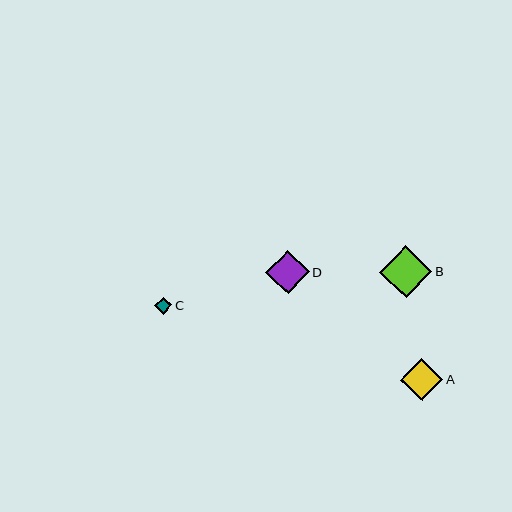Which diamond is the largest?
Diamond B is the largest with a size of approximately 52 pixels.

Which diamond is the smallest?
Diamond C is the smallest with a size of approximately 17 pixels.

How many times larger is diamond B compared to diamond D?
Diamond B is approximately 1.2 times the size of diamond D.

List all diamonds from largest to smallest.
From largest to smallest: B, D, A, C.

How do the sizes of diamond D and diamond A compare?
Diamond D and diamond A are approximately the same size.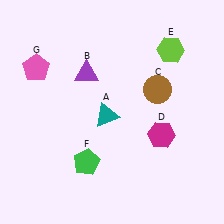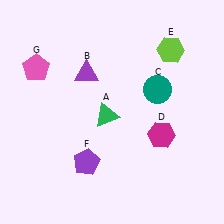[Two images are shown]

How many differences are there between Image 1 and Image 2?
There are 3 differences between the two images.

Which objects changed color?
A changed from teal to green. C changed from brown to teal. F changed from green to purple.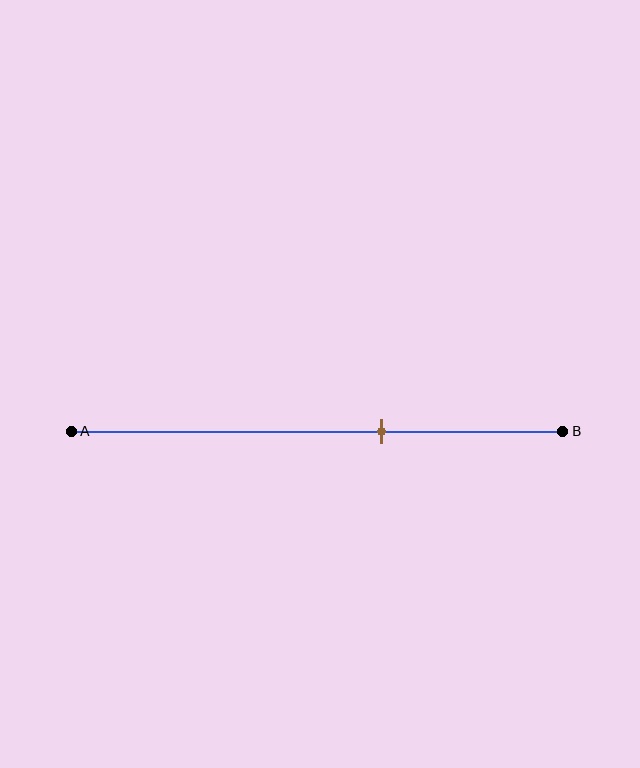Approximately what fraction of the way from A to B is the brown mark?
The brown mark is approximately 65% of the way from A to B.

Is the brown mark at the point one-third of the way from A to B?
No, the mark is at about 65% from A, not at the 33% one-third point.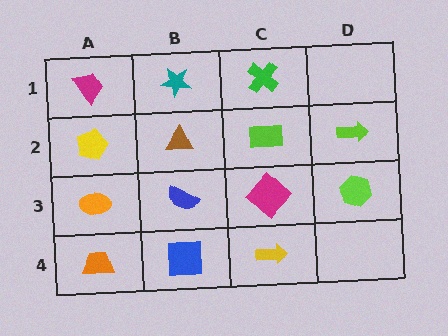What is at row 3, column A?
An orange ellipse.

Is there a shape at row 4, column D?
No, that cell is empty.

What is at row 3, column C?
A magenta diamond.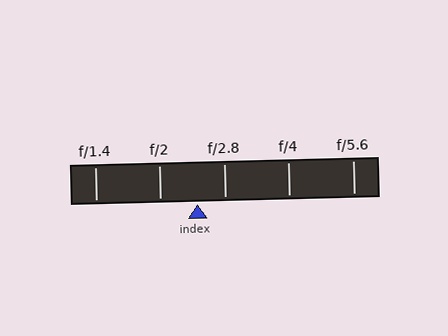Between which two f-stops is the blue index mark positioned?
The index mark is between f/2 and f/2.8.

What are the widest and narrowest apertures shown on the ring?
The widest aperture shown is f/1.4 and the narrowest is f/5.6.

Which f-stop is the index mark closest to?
The index mark is closest to f/2.8.